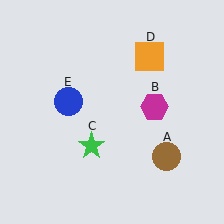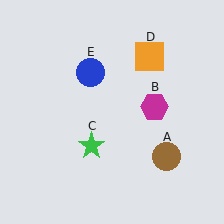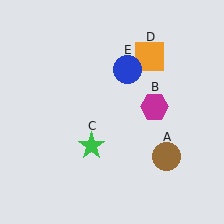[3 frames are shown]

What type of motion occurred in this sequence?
The blue circle (object E) rotated clockwise around the center of the scene.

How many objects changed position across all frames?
1 object changed position: blue circle (object E).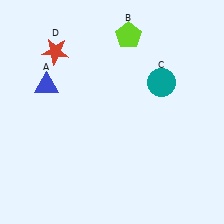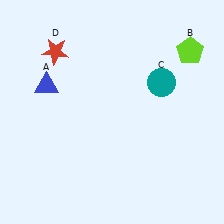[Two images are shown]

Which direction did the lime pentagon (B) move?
The lime pentagon (B) moved right.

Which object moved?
The lime pentagon (B) moved right.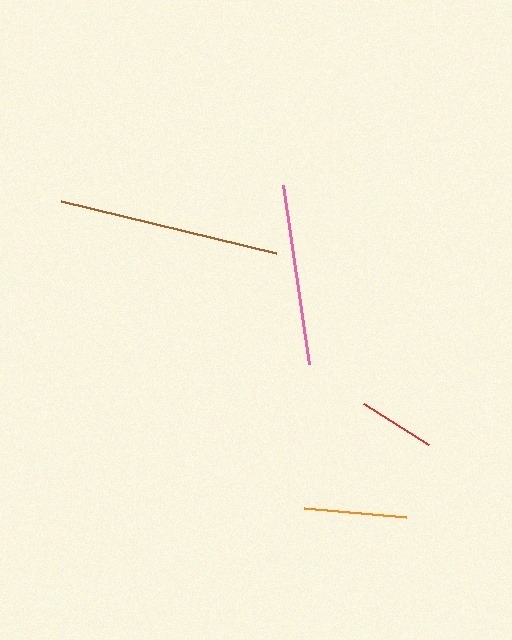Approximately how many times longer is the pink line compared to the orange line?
The pink line is approximately 1.8 times the length of the orange line.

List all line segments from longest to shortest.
From longest to shortest: brown, pink, orange, red.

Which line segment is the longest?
The brown line is the longest at approximately 221 pixels.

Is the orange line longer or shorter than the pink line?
The pink line is longer than the orange line.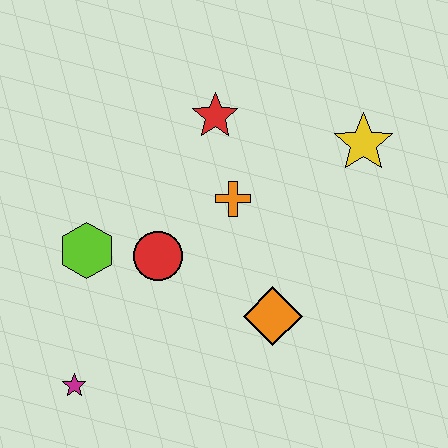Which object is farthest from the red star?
The magenta star is farthest from the red star.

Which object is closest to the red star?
The orange cross is closest to the red star.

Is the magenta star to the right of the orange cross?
No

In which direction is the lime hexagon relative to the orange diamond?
The lime hexagon is to the left of the orange diamond.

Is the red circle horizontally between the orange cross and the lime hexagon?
Yes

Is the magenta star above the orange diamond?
No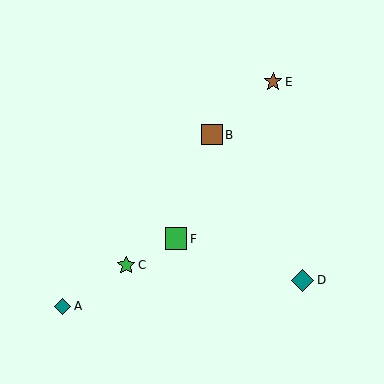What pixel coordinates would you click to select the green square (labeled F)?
Click at (176, 239) to select the green square F.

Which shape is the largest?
The teal diamond (labeled D) is the largest.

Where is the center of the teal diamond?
The center of the teal diamond is at (303, 280).